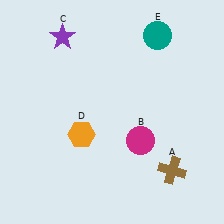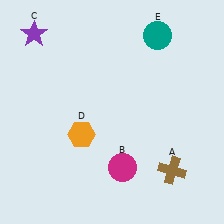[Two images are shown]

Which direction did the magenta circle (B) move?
The magenta circle (B) moved down.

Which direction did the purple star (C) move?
The purple star (C) moved left.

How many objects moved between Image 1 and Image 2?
2 objects moved between the two images.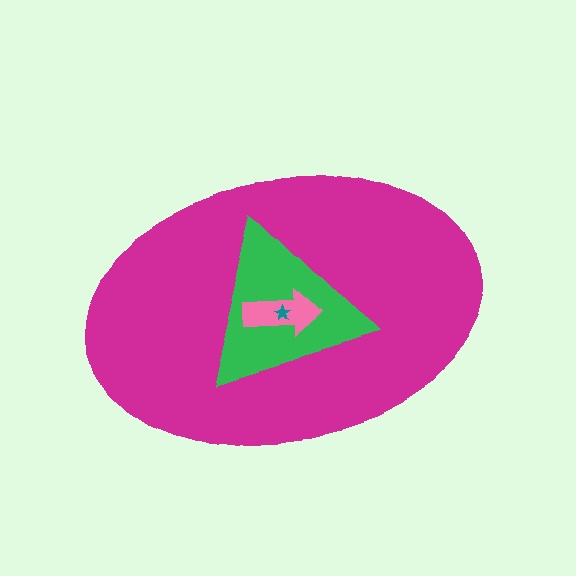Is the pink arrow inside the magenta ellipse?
Yes.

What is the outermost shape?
The magenta ellipse.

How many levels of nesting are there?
4.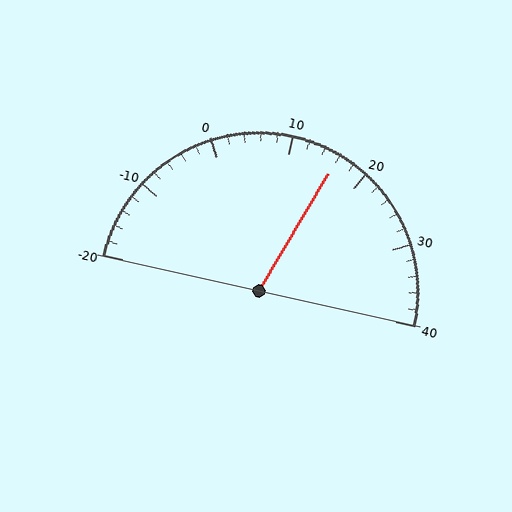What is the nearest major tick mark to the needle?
The nearest major tick mark is 20.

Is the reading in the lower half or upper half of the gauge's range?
The reading is in the upper half of the range (-20 to 40).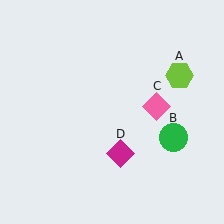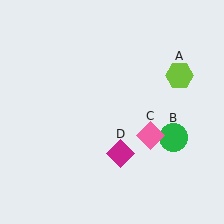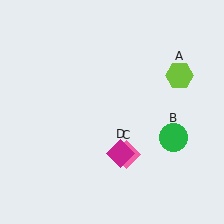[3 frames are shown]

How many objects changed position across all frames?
1 object changed position: pink diamond (object C).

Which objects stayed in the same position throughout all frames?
Lime hexagon (object A) and green circle (object B) and magenta diamond (object D) remained stationary.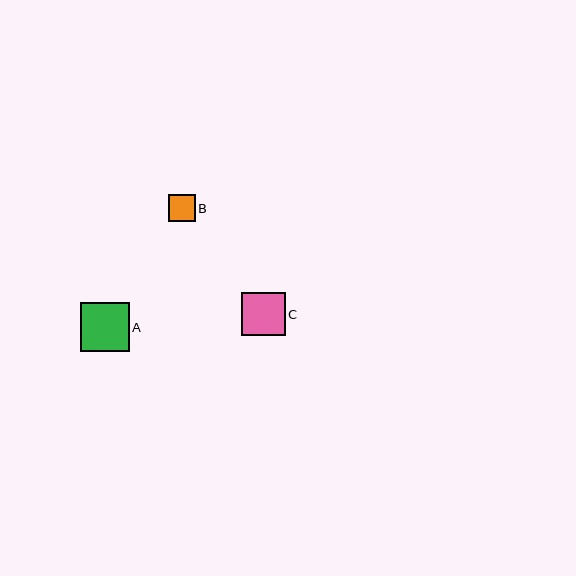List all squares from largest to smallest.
From largest to smallest: A, C, B.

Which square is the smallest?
Square B is the smallest with a size of approximately 27 pixels.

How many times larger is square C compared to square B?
Square C is approximately 1.6 times the size of square B.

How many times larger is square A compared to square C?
Square A is approximately 1.1 times the size of square C.